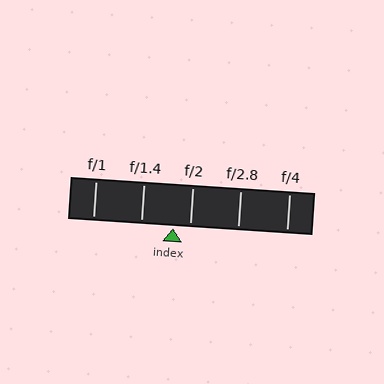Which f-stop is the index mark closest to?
The index mark is closest to f/2.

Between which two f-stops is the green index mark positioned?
The index mark is between f/1.4 and f/2.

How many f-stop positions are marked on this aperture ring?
There are 5 f-stop positions marked.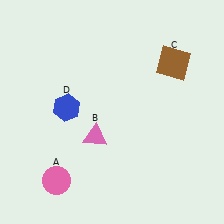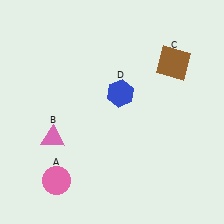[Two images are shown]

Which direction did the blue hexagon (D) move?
The blue hexagon (D) moved right.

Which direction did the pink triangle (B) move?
The pink triangle (B) moved left.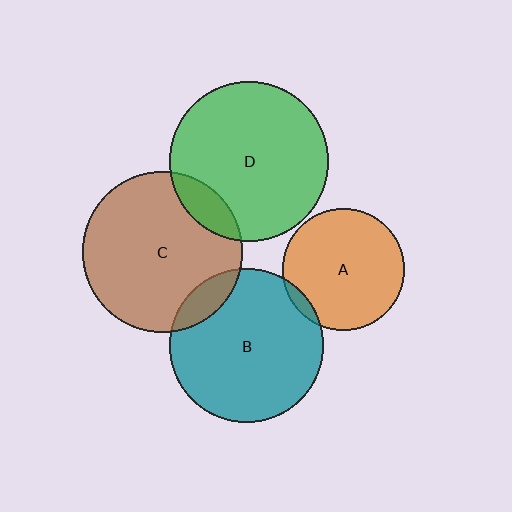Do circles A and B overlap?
Yes.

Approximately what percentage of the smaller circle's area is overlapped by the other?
Approximately 5%.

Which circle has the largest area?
Circle C (brown).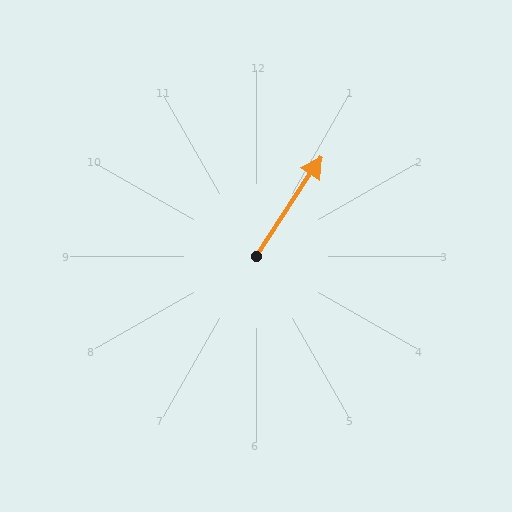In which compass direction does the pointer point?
Northeast.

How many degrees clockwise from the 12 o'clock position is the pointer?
Approximately 33 degrees.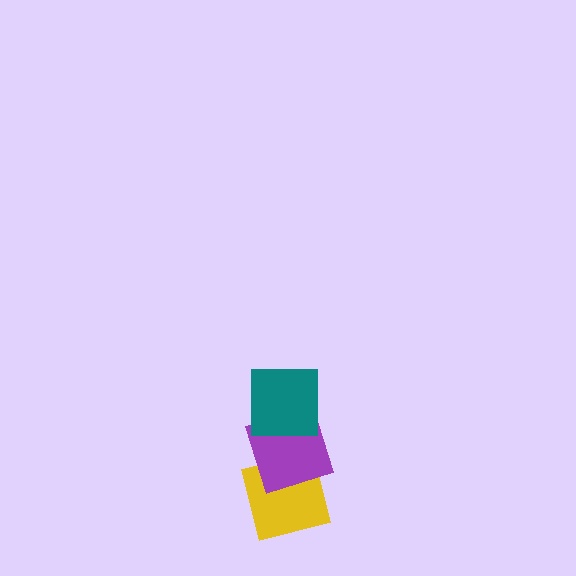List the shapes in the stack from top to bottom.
From top to bottom: the teal square, the purple square, the yellow square.